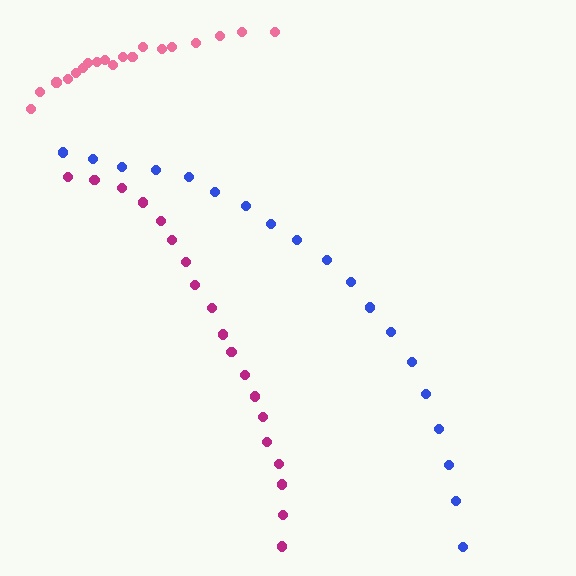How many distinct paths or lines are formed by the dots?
There are 3 distinct paths.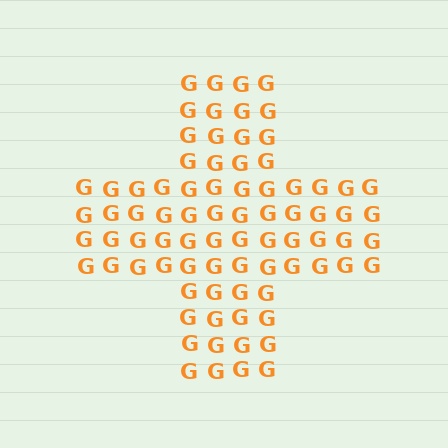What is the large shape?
The large shape is a cross.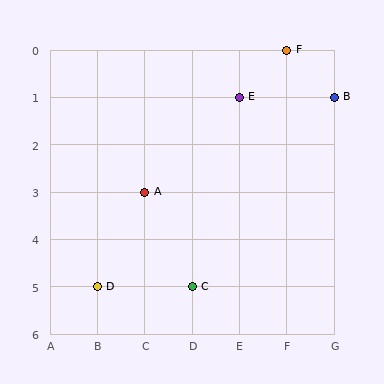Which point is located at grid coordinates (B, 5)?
Point D is at (B, 5).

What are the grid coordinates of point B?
Point B is at grid coordinates (G, 1).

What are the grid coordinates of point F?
Point F is at grid coordinates (F, 0).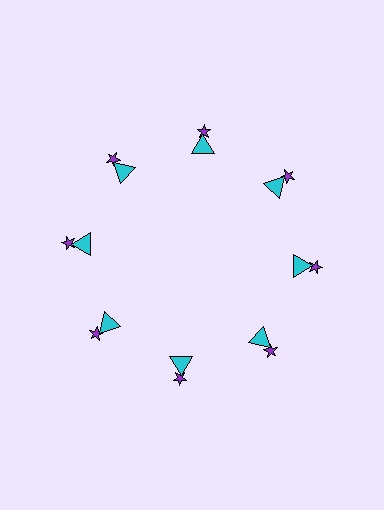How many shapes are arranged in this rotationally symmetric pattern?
There are 16 shapes, arranged in 8 groups of 2.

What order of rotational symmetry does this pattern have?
This pattern has 8-fold rotational symmetry.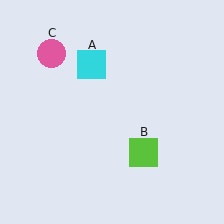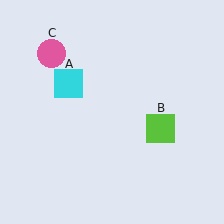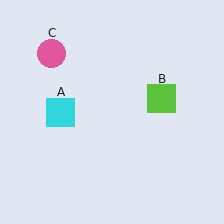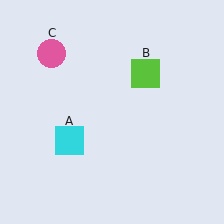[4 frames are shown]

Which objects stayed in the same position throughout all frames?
Pink circle (object C) remained stationary.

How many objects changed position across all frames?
2 objects changed position: cyan square (object A), lime square (object B).